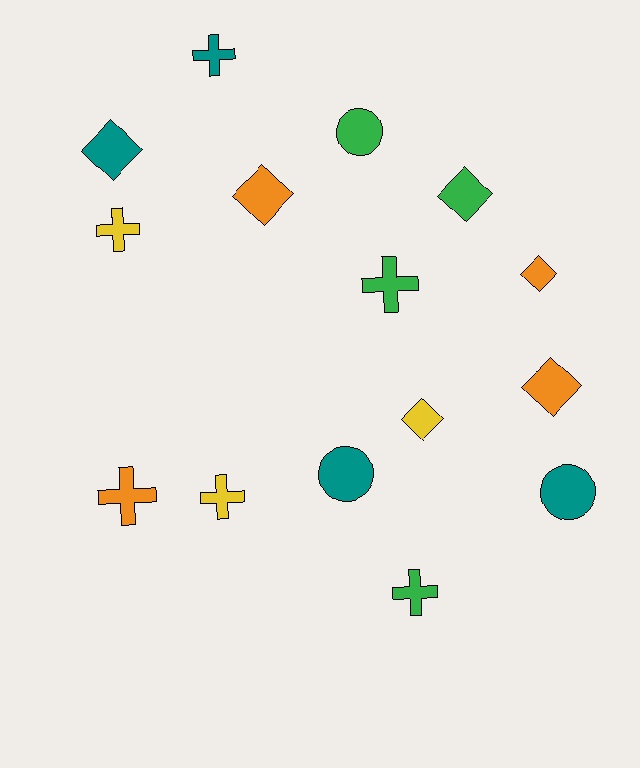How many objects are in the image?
There are 15 objects.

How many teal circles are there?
There are 2 teal circles.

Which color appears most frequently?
Orange, with 4 objects.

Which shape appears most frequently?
Diamond, with 6 objects.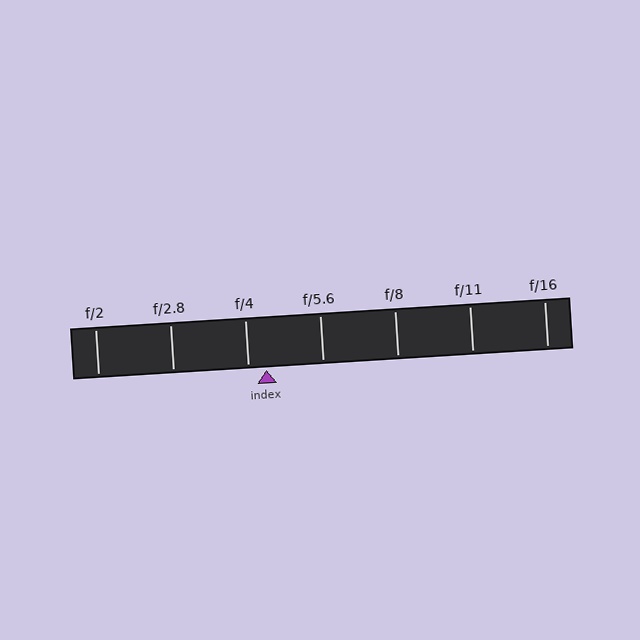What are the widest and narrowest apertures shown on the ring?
The widest aperture shown is f/2 and the narrowest is f/16.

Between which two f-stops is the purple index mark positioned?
The index mark is between f/4 and f/5.6.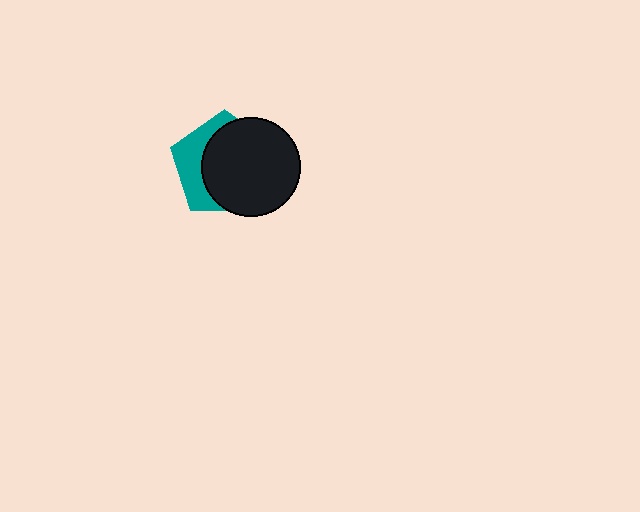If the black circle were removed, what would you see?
You would see the complete teal pentagon.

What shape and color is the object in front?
The object in front is a black circle.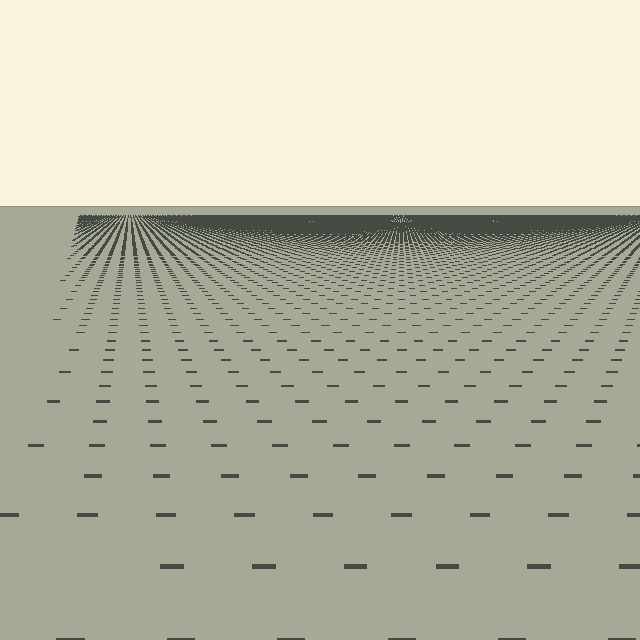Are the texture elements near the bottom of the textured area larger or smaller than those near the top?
Larger. Near the bottom, elements are closer to the viewer and appear at a bigger on-screen size.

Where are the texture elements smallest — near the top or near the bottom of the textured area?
Near the top.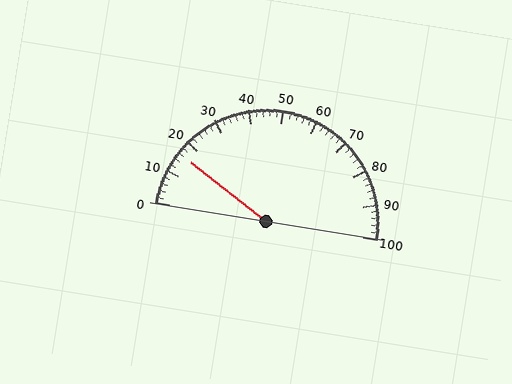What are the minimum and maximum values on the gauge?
The gauge ranges from 0 to 100.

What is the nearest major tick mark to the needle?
The nearest major tick mark is 20.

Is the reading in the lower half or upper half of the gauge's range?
The reading is in the lower half of the range (0 to 100).